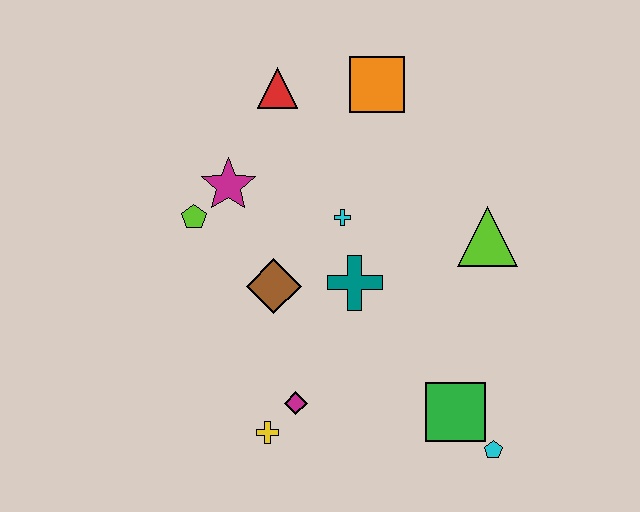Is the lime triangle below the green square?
No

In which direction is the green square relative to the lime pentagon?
The green square is to the right of the lime pentagon.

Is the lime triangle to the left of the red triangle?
No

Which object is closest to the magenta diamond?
The yellow cross is closest to the magenta diamond.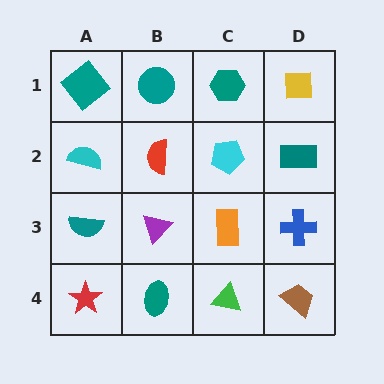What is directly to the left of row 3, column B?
A teal semicircle.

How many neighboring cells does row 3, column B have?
4.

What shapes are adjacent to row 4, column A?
A teal semicircle (row 3, column A), a teal ellipse (row 4, column B).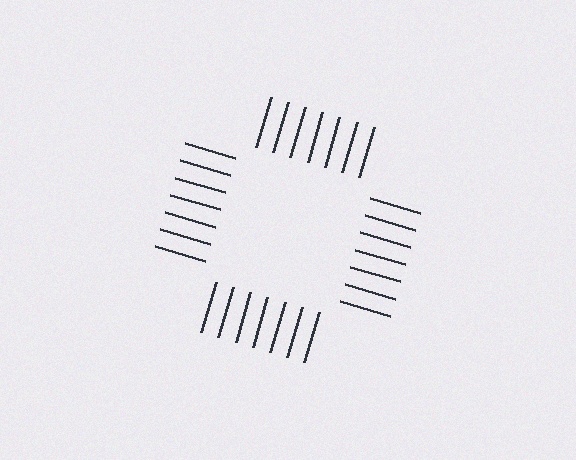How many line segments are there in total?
28 — 7 along each of the 4 edges.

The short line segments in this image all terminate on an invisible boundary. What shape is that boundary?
An illusory square — the line segments terminate on its edges but no continuous stroke is drawn.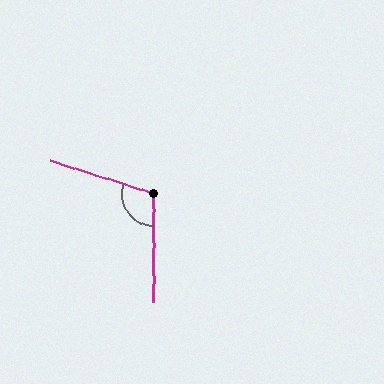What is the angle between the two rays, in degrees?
Approximately 108 degrees.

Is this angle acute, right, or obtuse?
It is obtuse.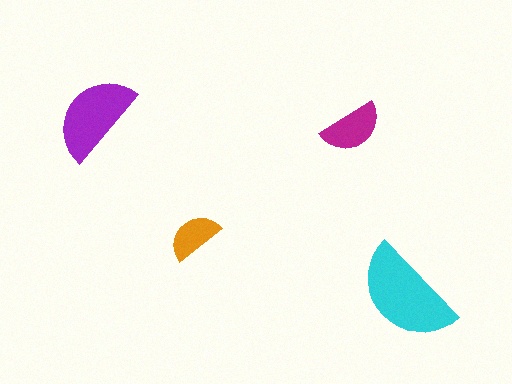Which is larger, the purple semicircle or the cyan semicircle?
The cyan one.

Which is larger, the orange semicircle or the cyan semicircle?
The cyan one.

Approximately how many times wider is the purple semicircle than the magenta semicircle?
About 1.5 times wider.